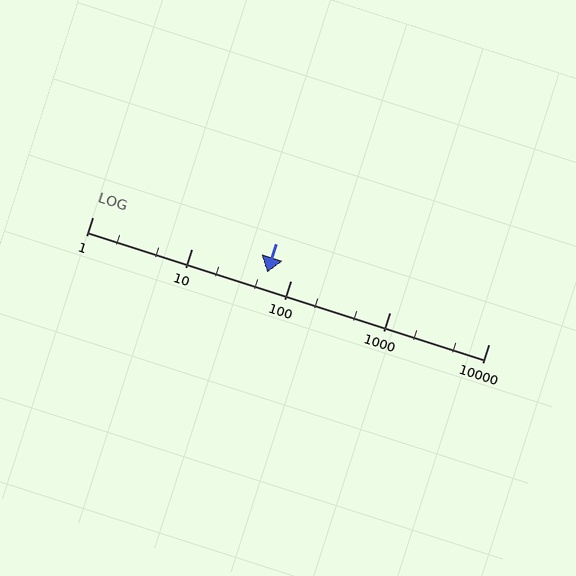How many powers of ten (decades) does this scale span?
The scale spans 4 decades, from 1 to 10000.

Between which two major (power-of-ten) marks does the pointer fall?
The pointer is between 10 and 100.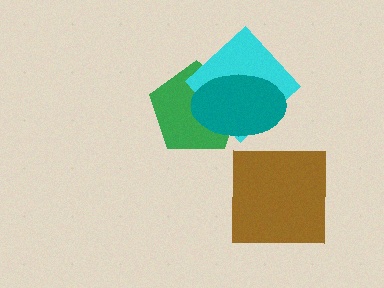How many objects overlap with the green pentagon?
2 objects overlap with the green pentagon.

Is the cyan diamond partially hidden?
Yes, it is partially covered by another shape.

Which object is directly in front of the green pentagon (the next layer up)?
The cyan diamond is directly in front of the green pentagon.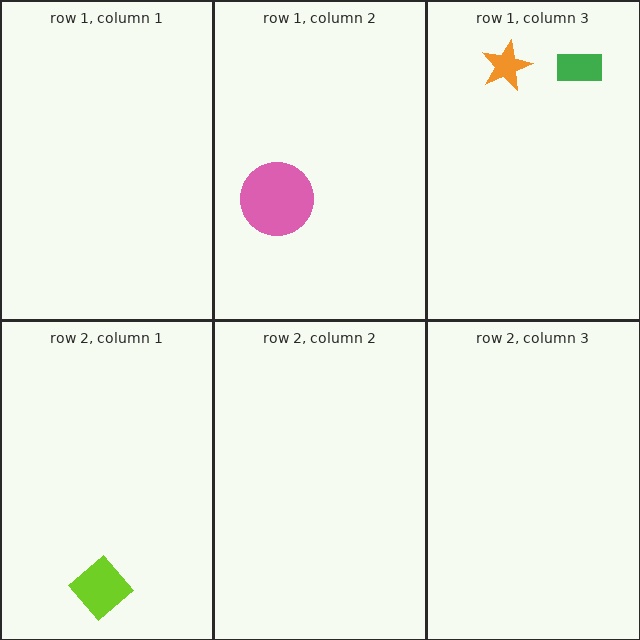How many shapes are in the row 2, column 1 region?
1.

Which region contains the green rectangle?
The row 1, column 3 region.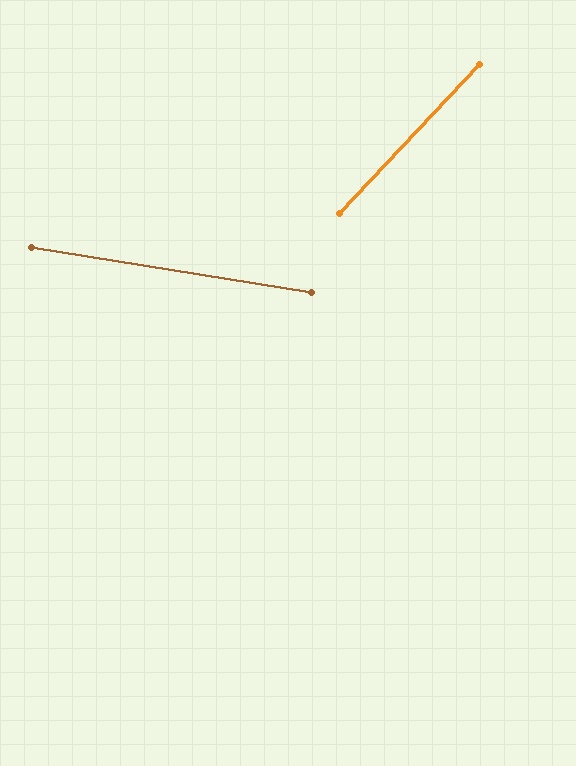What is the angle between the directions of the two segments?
Approximately 56 degrees.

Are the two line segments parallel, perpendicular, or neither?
Neither parallel nor perpendicular — they differ by about 56°.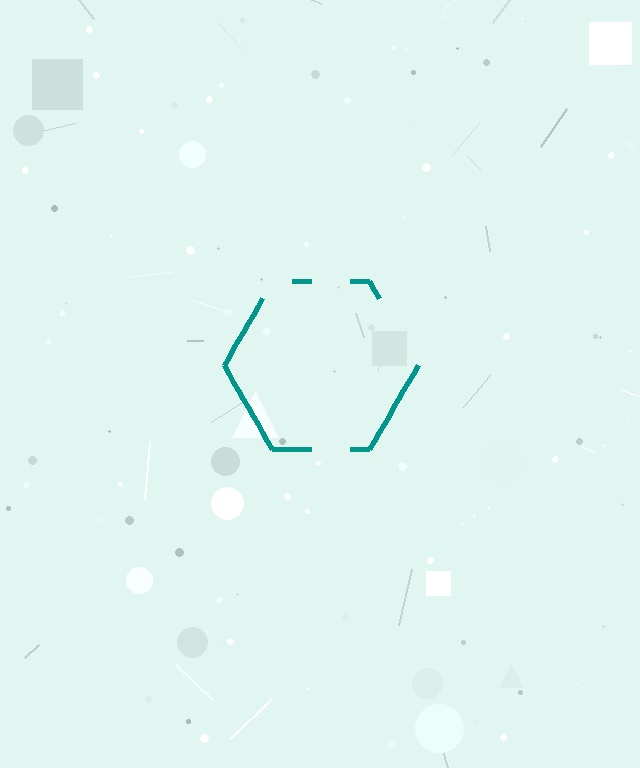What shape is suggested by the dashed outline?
The dashed outline suggests a hexagon.